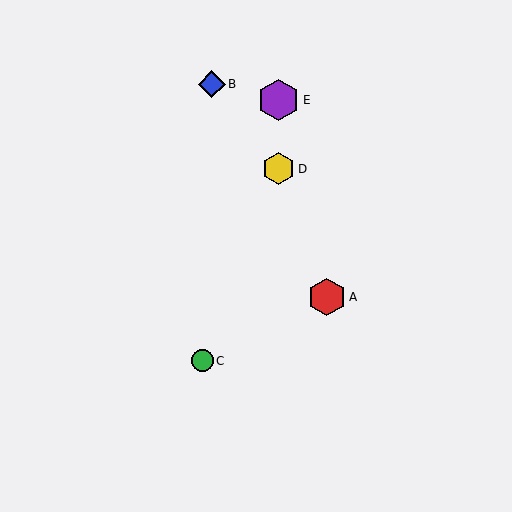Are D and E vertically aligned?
Yes, both are at x≈279.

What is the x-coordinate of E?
Object E is at x≈279.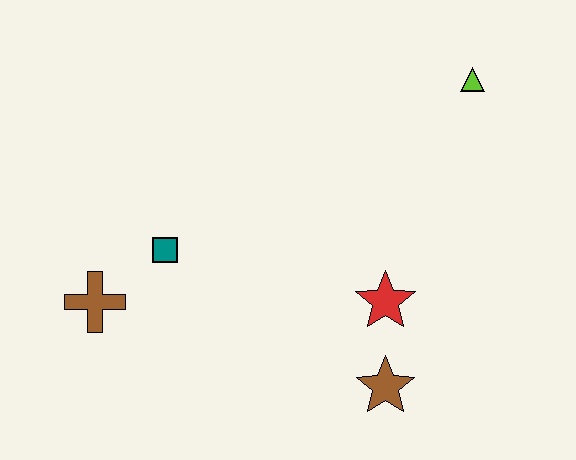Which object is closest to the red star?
The brown star is closest to the red star.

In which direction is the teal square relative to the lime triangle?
The teal square is to the left of the lime triangle.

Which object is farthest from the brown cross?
The lime triangle is farthest from the brown cross.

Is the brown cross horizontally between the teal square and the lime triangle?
No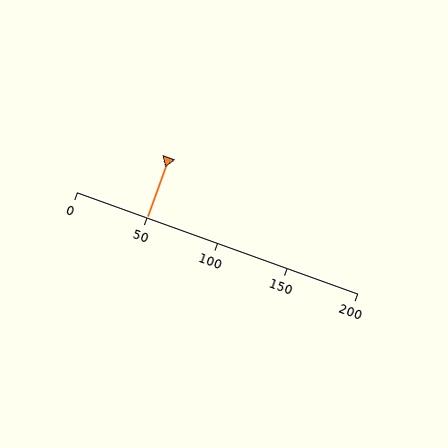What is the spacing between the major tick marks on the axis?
The major ticks are spaced 50 apart.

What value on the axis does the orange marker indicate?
The marker indicates approximately 50.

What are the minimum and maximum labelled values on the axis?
The axis runs from 0 to 200.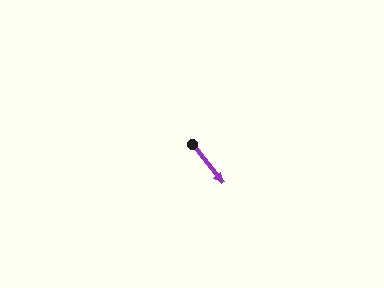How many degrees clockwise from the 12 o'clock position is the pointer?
Approximately 141 degrees.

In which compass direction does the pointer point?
Southeast.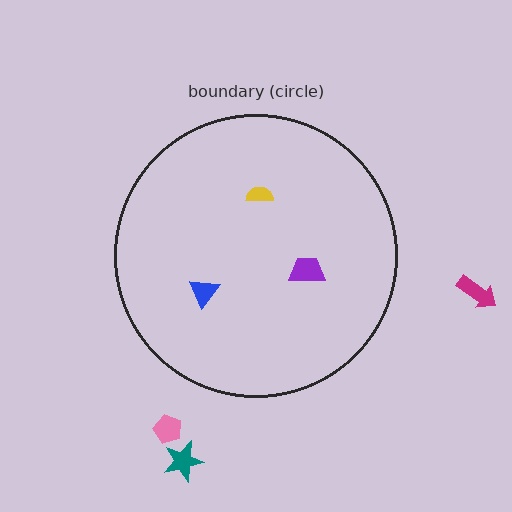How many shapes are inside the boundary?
3 inside, 3 outside.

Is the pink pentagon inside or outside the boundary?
Outside.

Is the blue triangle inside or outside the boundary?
Inside.